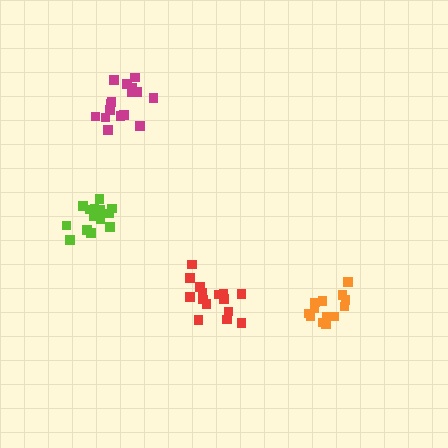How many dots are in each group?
Group 1: 17 dots, Group 2: 15 dots, Group 3: 13 dots, Group 4: 14 dots (59 total).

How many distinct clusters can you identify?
There are 4 distinct clusters.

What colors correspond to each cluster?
The clusters are colored: magenta, red, orange, lime.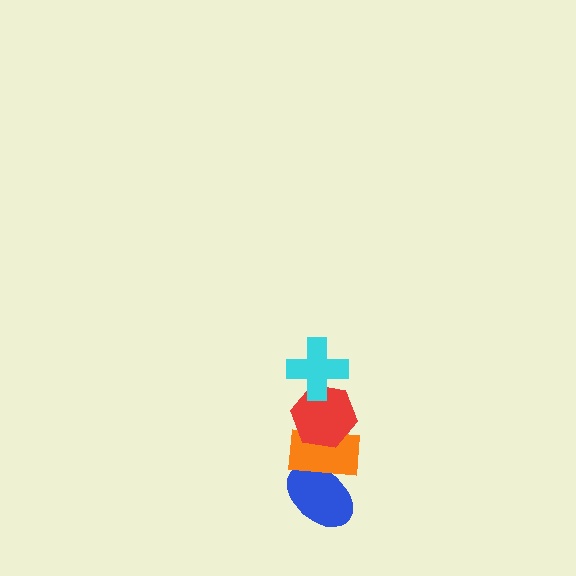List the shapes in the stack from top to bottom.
From top to bottom: the cyan cross, the red hexagon, the orange rectangle, the blue ellipse.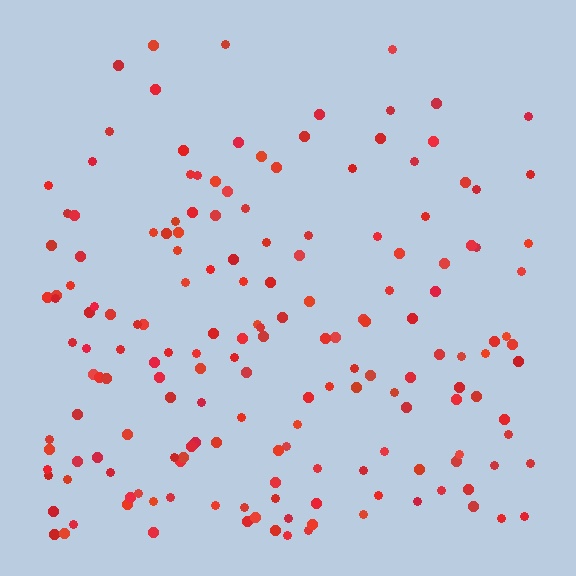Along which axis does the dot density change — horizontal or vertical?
Vertical.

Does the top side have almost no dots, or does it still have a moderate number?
Still a moderate number, just noticeably fewer than the bottom.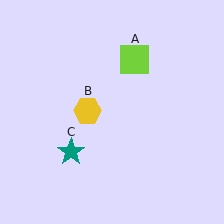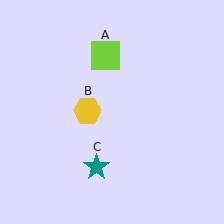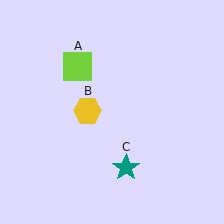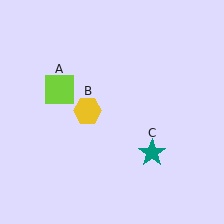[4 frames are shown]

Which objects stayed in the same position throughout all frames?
Yellow hexagon (object B) remained stationary.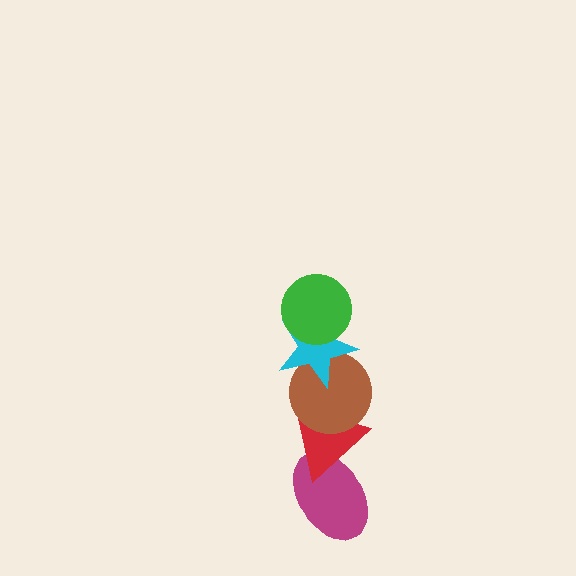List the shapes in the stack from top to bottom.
From top to bottom: the green circle, the cyan star, the brown circle, the red triangle, the magenta ellipse.